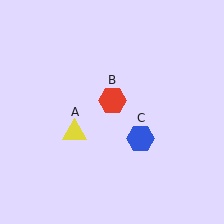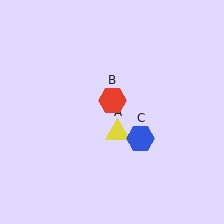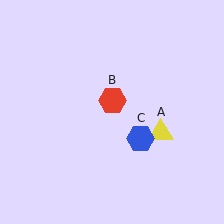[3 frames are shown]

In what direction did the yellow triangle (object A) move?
The yellow triangle (object A) moved right.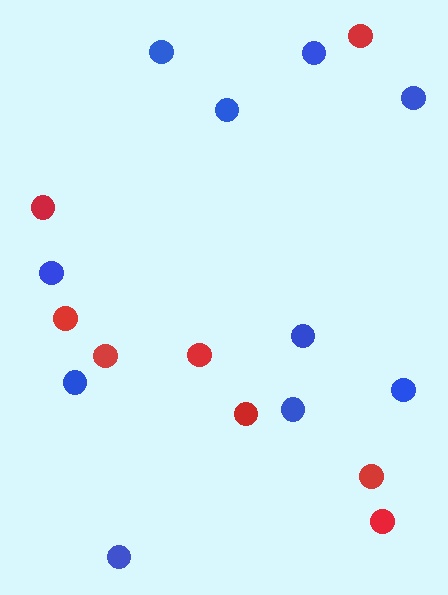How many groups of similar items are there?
There are 2 groups: one group of red circles (8) and one group of blue circles (10).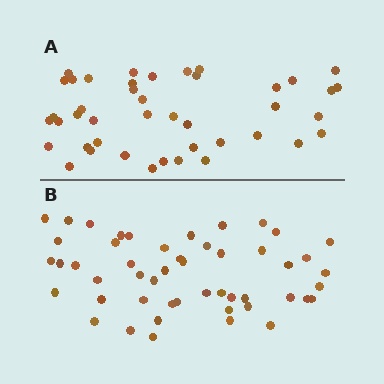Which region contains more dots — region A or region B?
Region B (the bottom region) has more dots.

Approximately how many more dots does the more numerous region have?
Region B has roughly 8 or so more dots than region A.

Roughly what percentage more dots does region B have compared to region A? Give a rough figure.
About 15% more.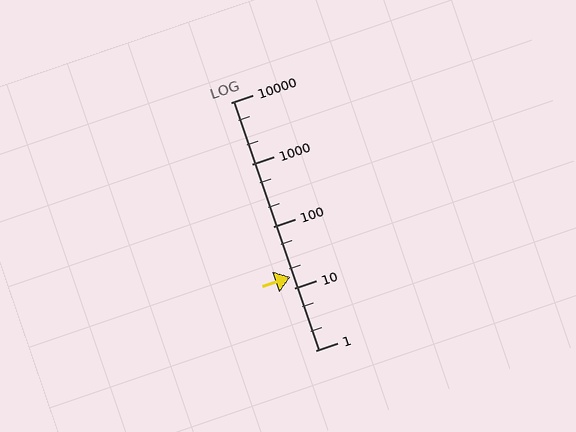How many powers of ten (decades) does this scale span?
The scale spans 4 decades, from 1 to 10000.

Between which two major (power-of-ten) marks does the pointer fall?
The pointer is between 10 and 100.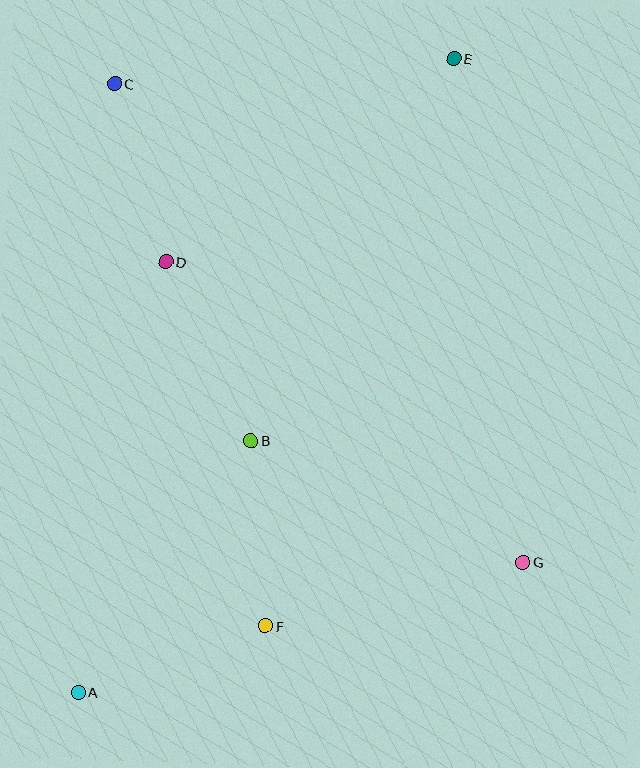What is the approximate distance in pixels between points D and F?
The distance between D and F is approximately 377 pixels.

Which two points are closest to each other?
Points C and D are closest to each other.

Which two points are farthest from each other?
Points A and E are farthest from each other.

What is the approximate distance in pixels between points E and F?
The distance between E and F is approximately 597 pixels.